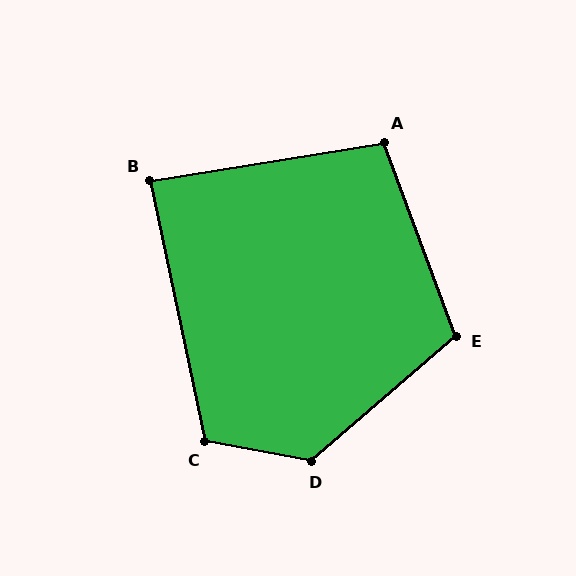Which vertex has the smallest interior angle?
B, at approximately 87 degrees.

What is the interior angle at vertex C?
Approximately 112 degrees (obtuse).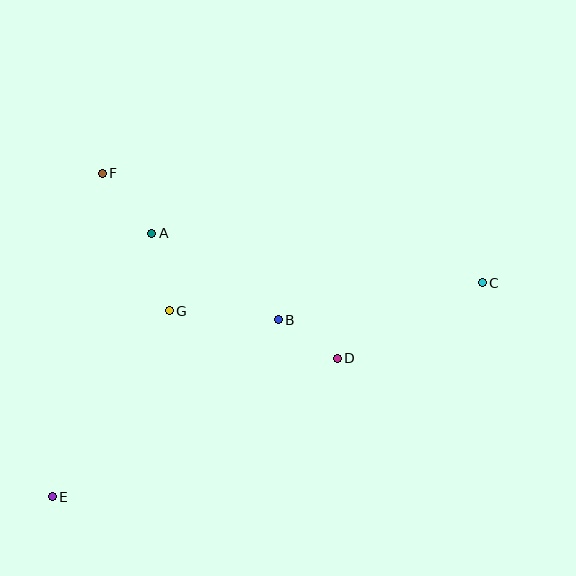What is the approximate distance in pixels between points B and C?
The distance between B and C is approximately 207 pixels.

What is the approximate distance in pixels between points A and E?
The distance between A and E is approximately 282 pixels.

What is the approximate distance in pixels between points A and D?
The distance between A and D is approximately 223 pixels.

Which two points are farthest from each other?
Points C and E are farthest from each other.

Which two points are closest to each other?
Points B and D are closest to each other.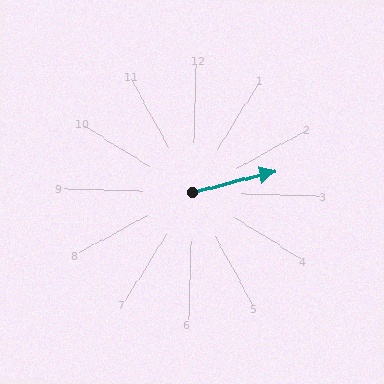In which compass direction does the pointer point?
East.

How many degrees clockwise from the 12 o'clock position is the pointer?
Approximately 74 degrees.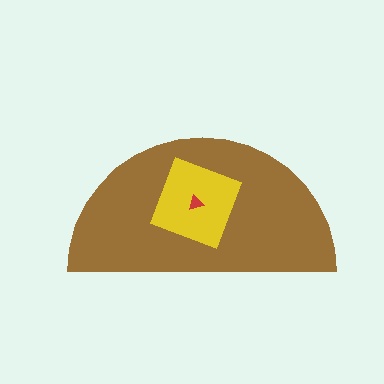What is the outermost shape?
The brown semicircle.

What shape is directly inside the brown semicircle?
The yellow square.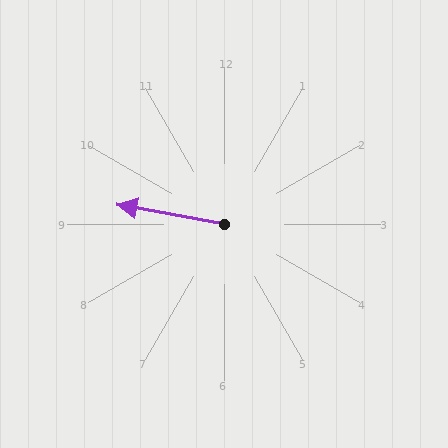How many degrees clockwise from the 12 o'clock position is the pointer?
Approximately 280 degrees.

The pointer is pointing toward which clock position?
Roughly 9 o'clock.